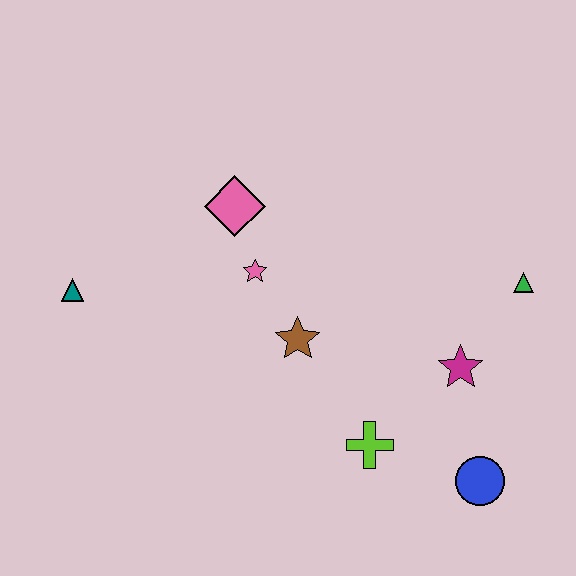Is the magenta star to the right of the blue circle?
No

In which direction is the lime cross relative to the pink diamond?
The lime cross is below the pink diamond.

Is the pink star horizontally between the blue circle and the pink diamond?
Yes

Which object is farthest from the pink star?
The blue circle is farthest from the pink star.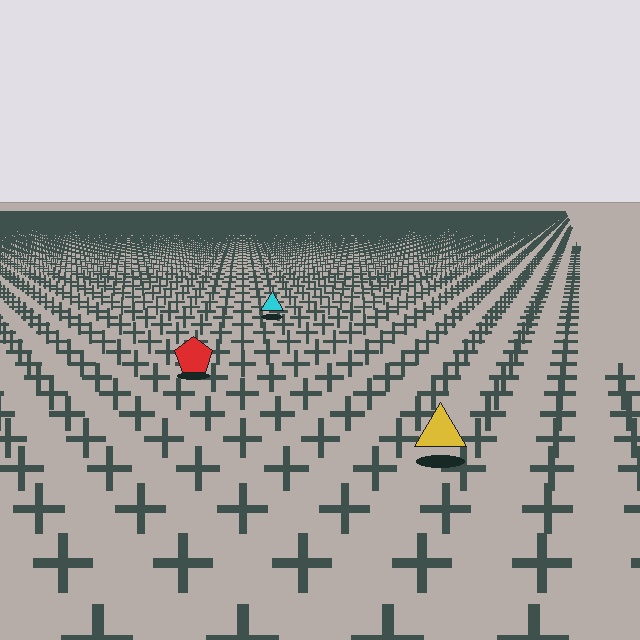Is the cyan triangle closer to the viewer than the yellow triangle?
No. The yellow triangle is closer — you can tell from the texture gradient: the ground texture is coarser near it.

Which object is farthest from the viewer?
The cyan triangle is farthest from the viewer. It appears smaller and the ground texture around it is denser.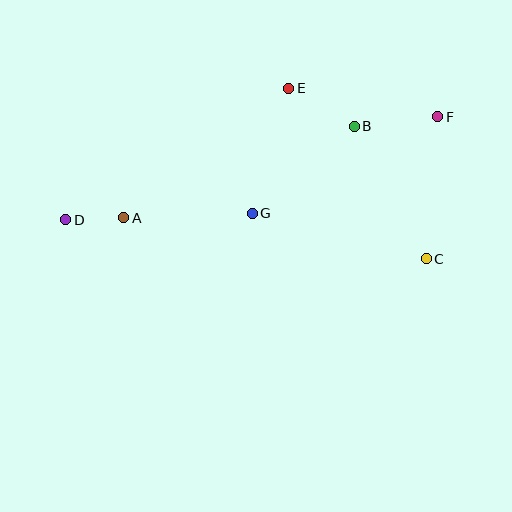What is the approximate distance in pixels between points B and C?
The distance between B and C is approximately 151 pixels.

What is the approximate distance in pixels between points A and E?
The distance between A and E is approximately 210 pixels.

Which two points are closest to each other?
Points A and D are closest to each other.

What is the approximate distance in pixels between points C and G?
The distance between C and G is approximately 180 pixels.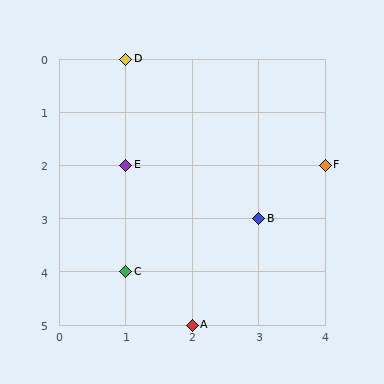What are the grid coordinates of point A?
Point A is at grid coordinates (2, 5).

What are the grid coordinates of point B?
Point B is at grid coordinates (3, 3).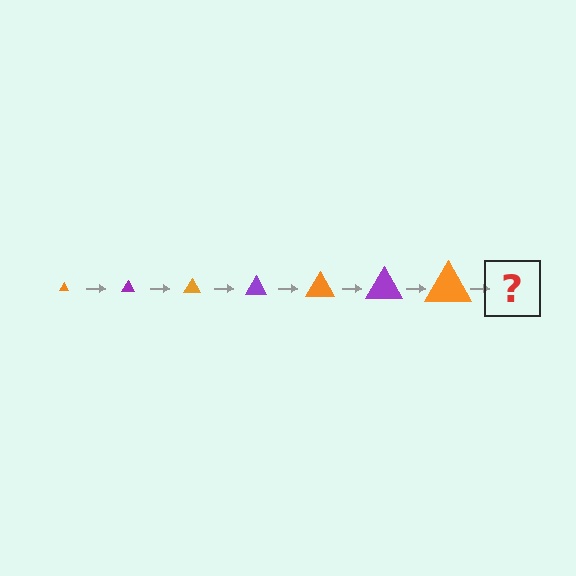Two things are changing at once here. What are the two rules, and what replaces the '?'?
The two rules are that the triangle grows larger each step and the color cycles through orange and purple. The '?' should be a purple triangle, larger than the previous one.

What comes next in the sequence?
The next element should be a purple triangle, larger than the previous one.